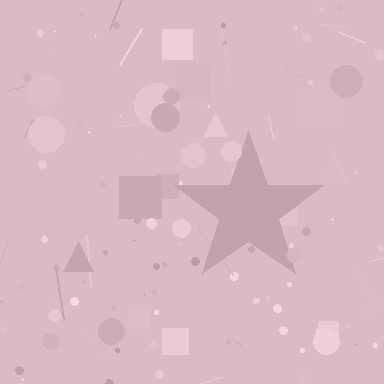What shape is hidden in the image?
A star is hidden in the image.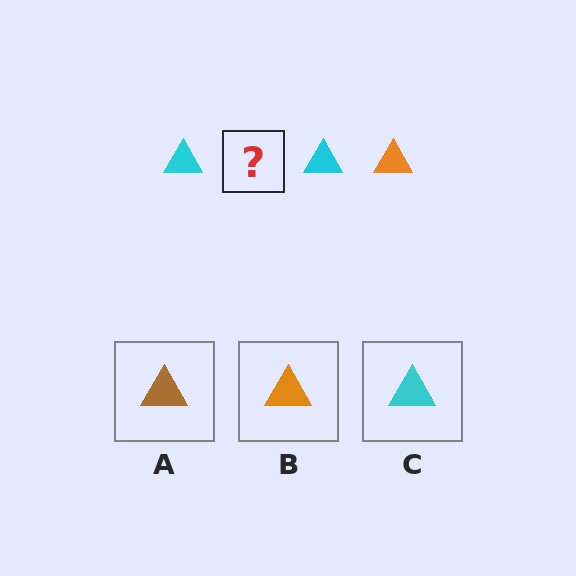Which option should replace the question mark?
Option B.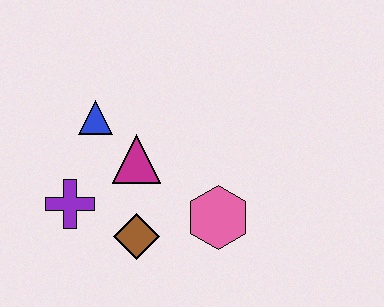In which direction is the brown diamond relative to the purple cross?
The brown diamond is to the right of the purple cross.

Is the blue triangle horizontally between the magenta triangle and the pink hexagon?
No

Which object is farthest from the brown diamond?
The blue triangle is farthest from the brown diamond.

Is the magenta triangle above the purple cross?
Yes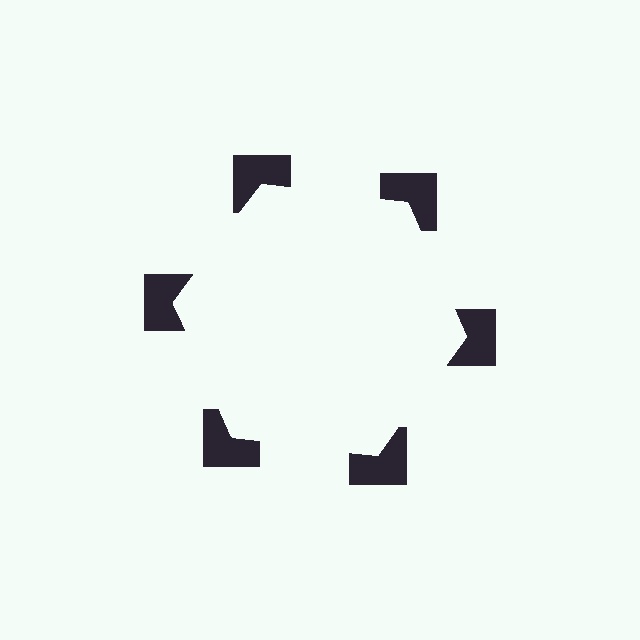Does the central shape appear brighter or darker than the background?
It typically appears slightly brighter than the background, even though no actual brightness change is drawn.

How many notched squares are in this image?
There are 6 — one at each vertex of the illusory hexagon.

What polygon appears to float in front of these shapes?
An illusory hexagon — its edges are inferred from the aligned wedge cuts in the notched squares, not physically drawn.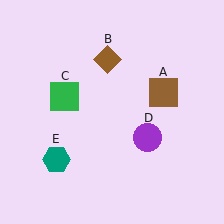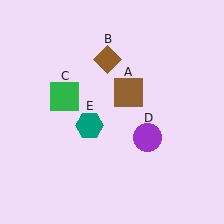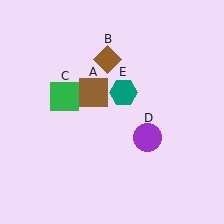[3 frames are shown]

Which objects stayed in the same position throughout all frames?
Brown diamond (object B) and green square (object C) and purple circle (object D) remained stationary.